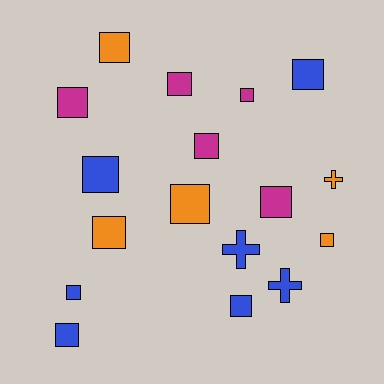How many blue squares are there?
There are 5 blue squares.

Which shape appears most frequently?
Square, with 14 objects.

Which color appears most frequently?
Blue, with 7 objects.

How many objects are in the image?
There are 17 objects.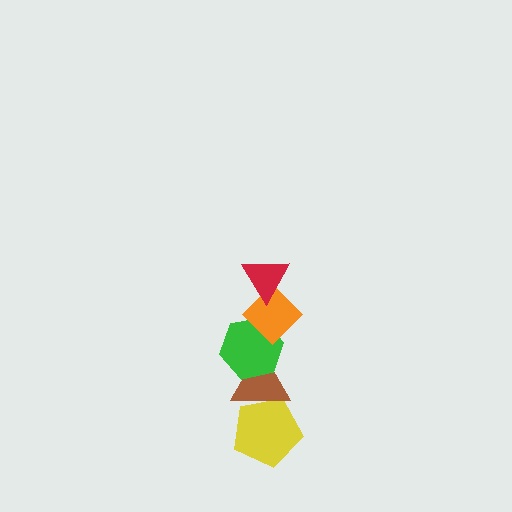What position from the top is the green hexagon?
The green hexagon is 3rd from the top.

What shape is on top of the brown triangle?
The green hexagon is on top of the brown triangle.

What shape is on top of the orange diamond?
The red triangle is on top of the orange diamond.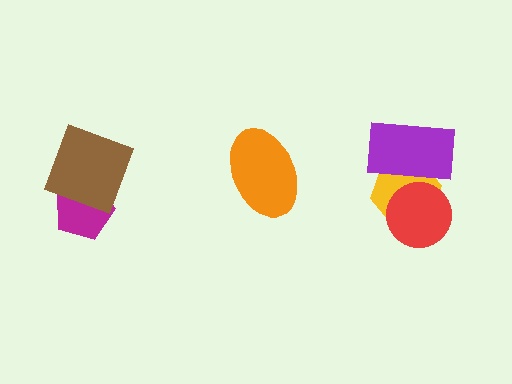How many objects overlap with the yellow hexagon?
2 objects overlap with the yellow hexagon.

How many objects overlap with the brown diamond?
1 object overlaps with the brown diamond.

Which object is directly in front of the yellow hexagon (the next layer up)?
The red circle is directly in front of the yellow hexagon.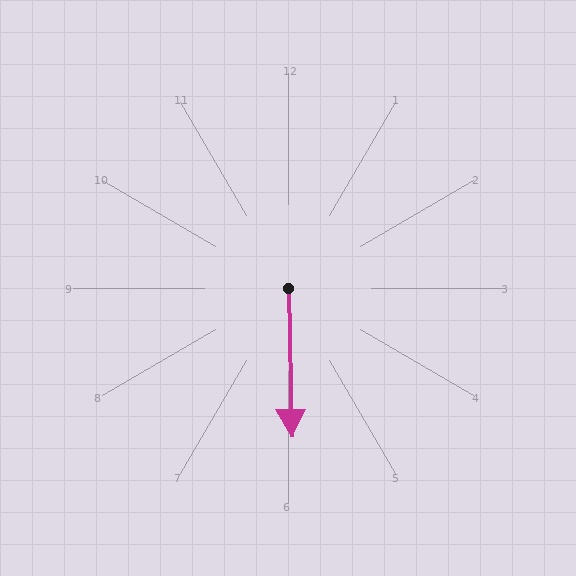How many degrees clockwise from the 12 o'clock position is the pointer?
Approximately 179 degrees.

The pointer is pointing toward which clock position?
Roughly 6 o'clock.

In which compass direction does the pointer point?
South.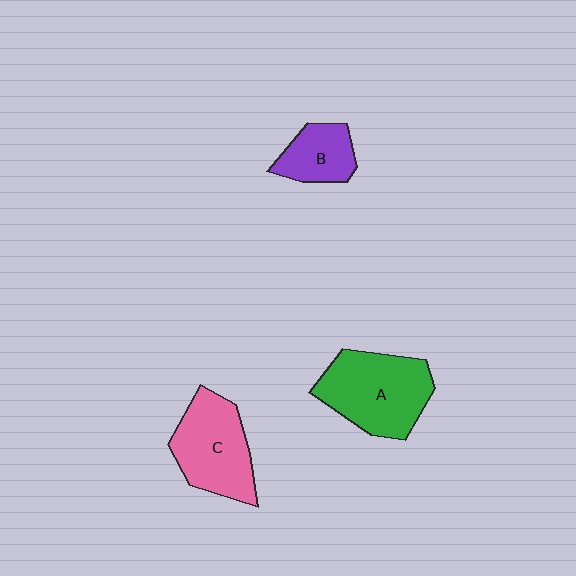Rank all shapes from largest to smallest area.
From largest to smallest: A (green), C (pink), B (purple).